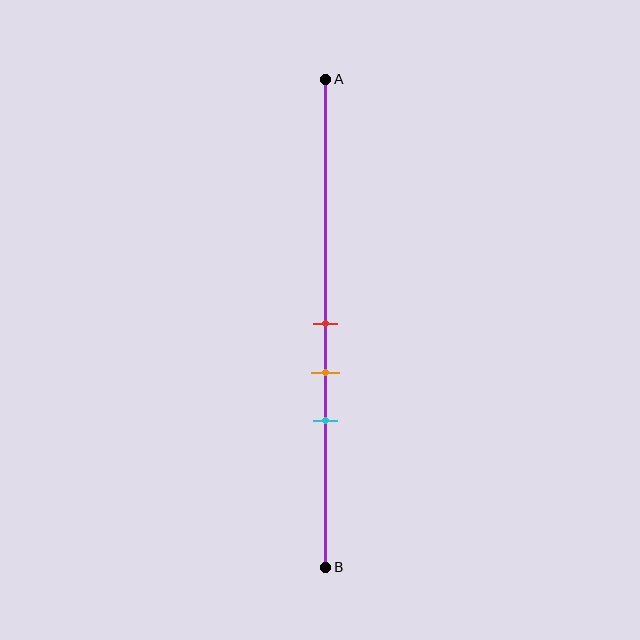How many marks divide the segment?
There are 3 marks dividing the segment.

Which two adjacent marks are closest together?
The red and orange marks are the closest adjacent pair.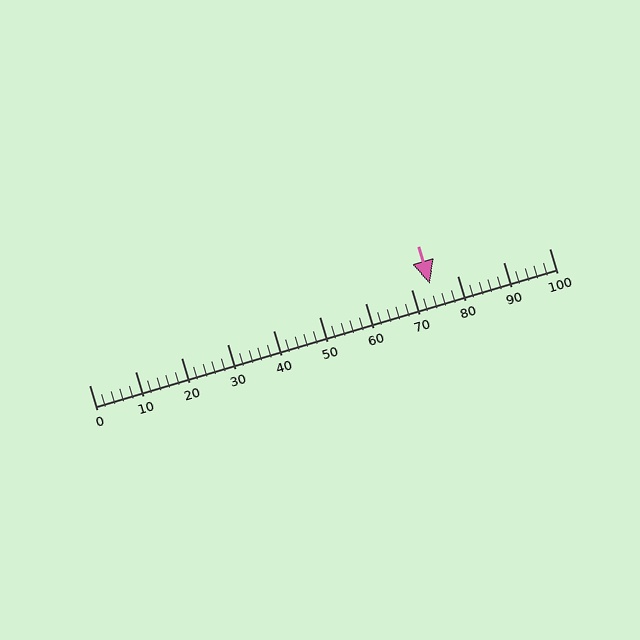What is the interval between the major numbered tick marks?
The major tick marks are spaced 10 units apart.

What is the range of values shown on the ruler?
The ruler shows values from 0 to 100.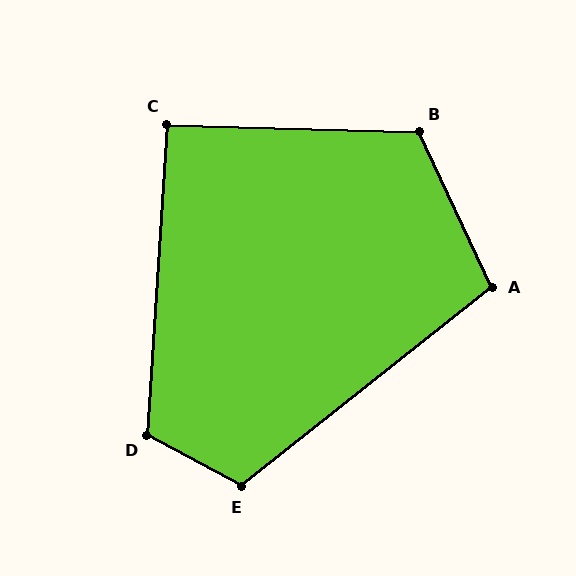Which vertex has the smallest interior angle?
C, at approximately 92 degrees.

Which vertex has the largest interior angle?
B, at approximately 117 degrees.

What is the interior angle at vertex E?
Approximately 113 degrees (obtuse).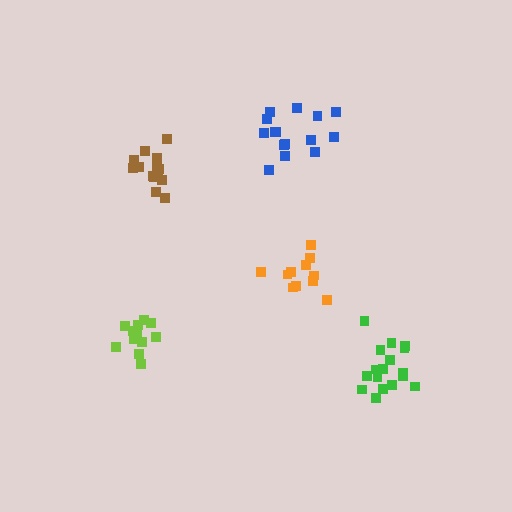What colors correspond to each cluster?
The clusters are colored: green, brown, orange, blue, lime.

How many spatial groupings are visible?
There are 5 spatial groupings.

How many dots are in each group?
Group 1: 17 dots, Group 2: 14 dots, Group 3: 11 dots, Group 4: 15 dots, Group 5: 12 dots (69 total).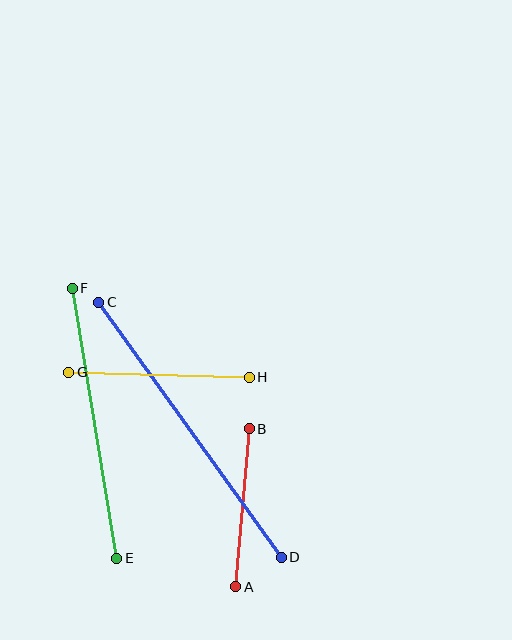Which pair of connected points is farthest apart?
Points C and D are farthest apart.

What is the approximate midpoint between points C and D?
The midpoint is at approximately (190, 430) pixels.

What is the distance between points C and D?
The distance is approximately 314 pixels.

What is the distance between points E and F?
The distance is approximately 274 pixels.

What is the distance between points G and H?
The distance is approximately 180 pixels.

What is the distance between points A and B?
The distance is approximately 159 pixels.